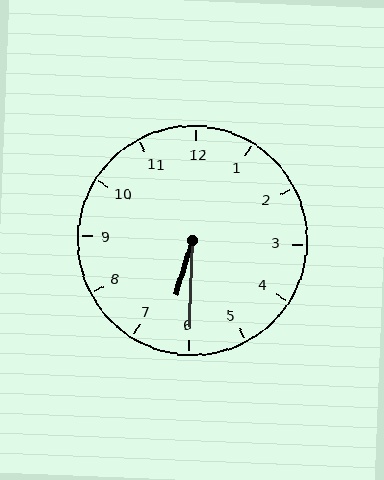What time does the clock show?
6:30.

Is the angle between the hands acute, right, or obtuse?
It is acute.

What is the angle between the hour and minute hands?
Approximately 15 degrees.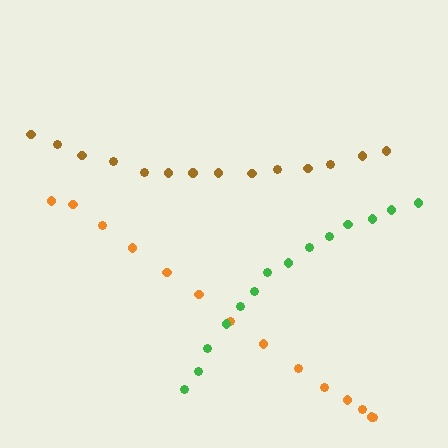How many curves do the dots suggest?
There are 3 distinct paths.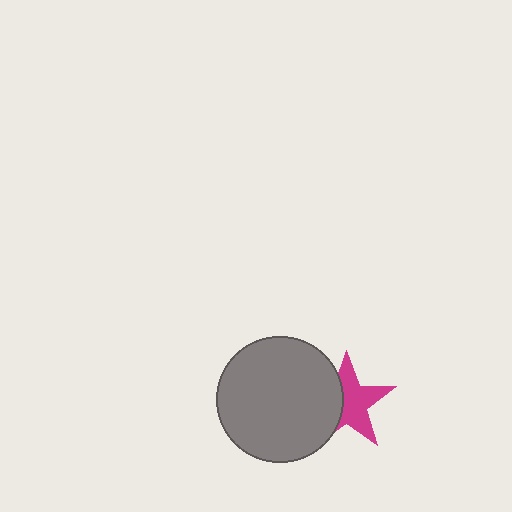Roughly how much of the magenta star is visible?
About half of it is visible (roughly 60%).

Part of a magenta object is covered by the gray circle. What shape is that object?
It is a star.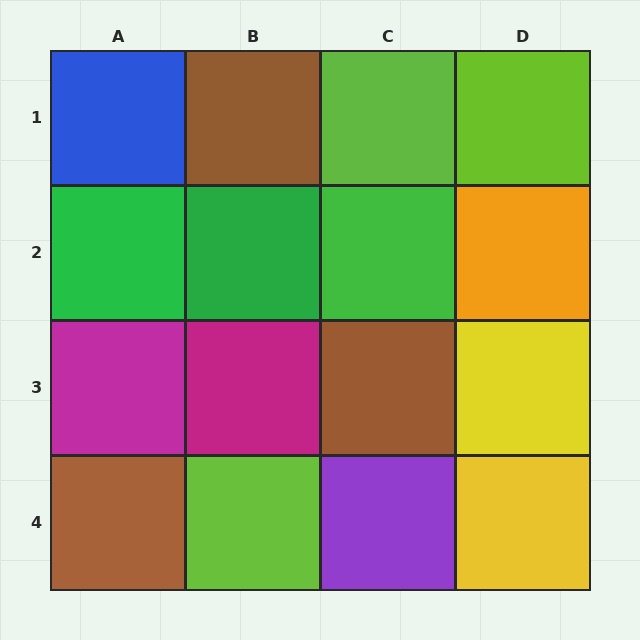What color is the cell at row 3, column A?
Magenta.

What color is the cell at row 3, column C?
Brown.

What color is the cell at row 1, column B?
Brown.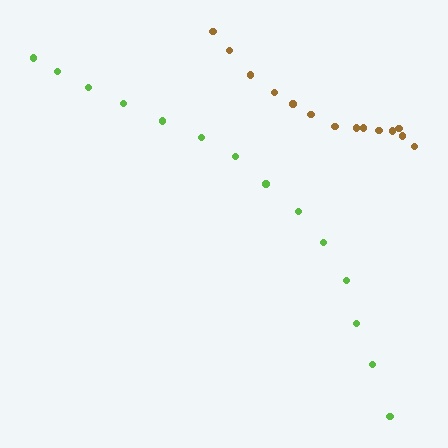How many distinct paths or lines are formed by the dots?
There are 2 distinct paths.